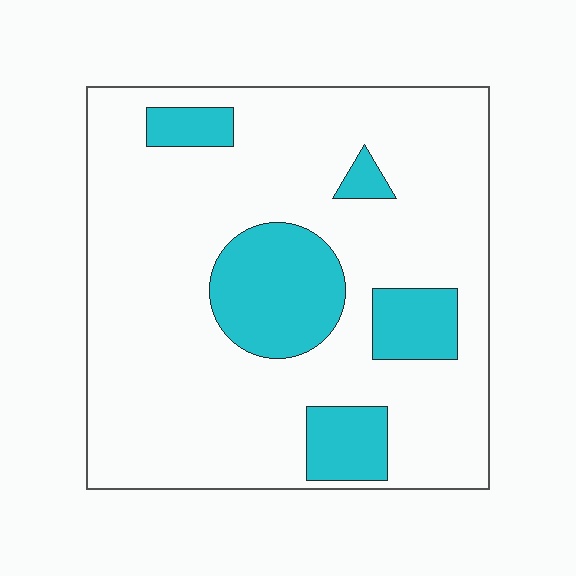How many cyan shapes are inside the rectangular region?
5.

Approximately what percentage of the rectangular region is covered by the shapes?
Approximately 20%.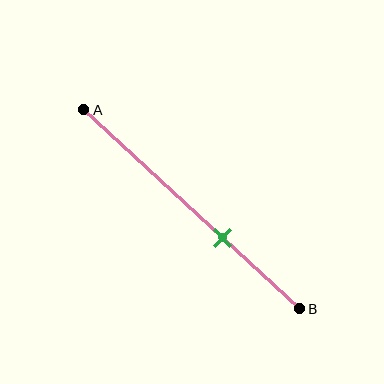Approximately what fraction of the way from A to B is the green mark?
The green mark is approximately 65% of the way from A to B.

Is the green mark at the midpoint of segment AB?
No, the mark is at about 65% from A, not at the 50% midpoint.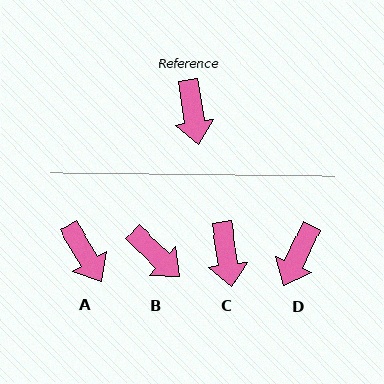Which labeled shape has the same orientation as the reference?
C.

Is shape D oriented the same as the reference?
No, it is off by about 34 degrees.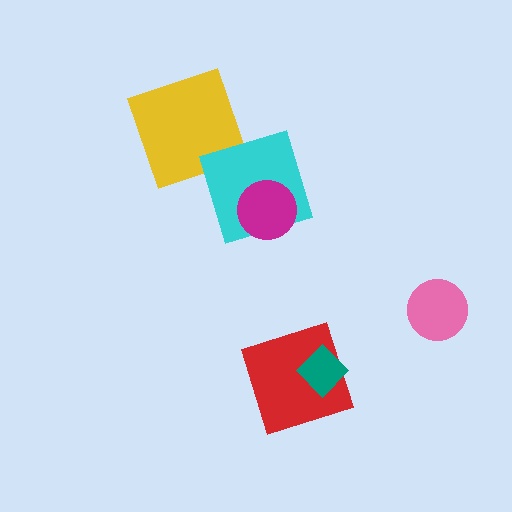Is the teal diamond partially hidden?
No, no other shape covers it.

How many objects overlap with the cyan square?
1 object overlaps with the cyan square.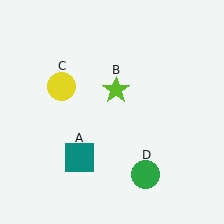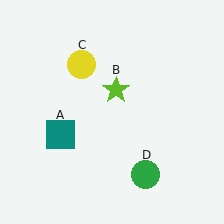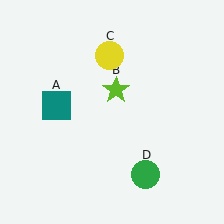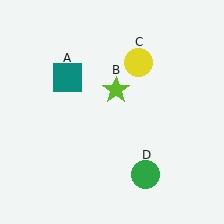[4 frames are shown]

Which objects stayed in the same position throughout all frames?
Lime star (object B) and green circle (object D) remained stationary.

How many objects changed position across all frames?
2 objects changed position: teal square (object A), yellow circle (object C).